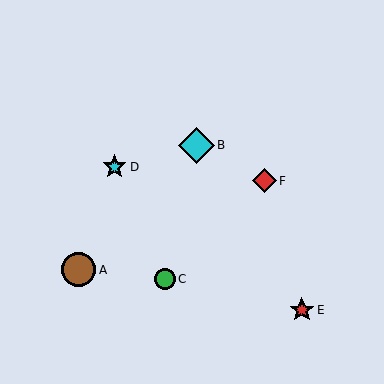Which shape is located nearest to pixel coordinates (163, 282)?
The green circle (labeled C) at (165, 279) is nearest to that location.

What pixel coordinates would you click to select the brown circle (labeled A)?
Click at (79, 270) to select the brown circle A.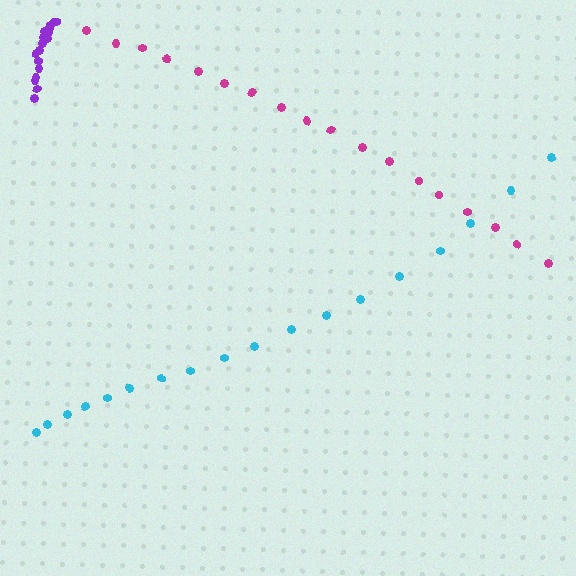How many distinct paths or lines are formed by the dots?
There are 3 distinct paths.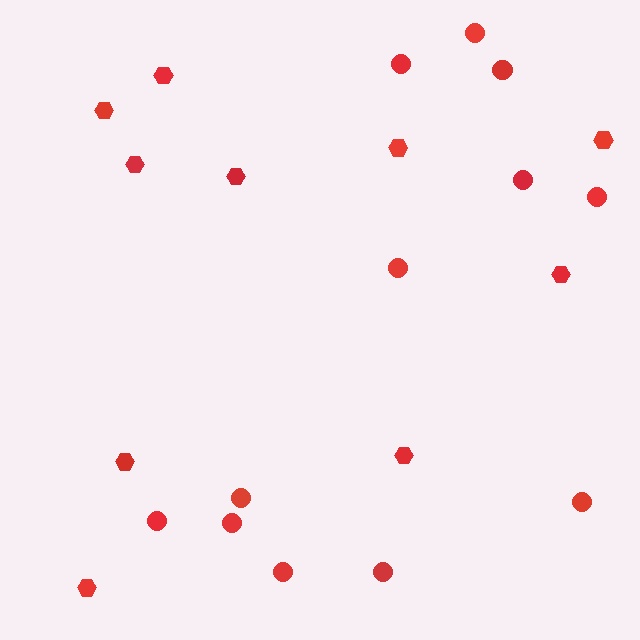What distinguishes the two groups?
There are 2 groups: one group of circles (12) and one group of hexagons (10).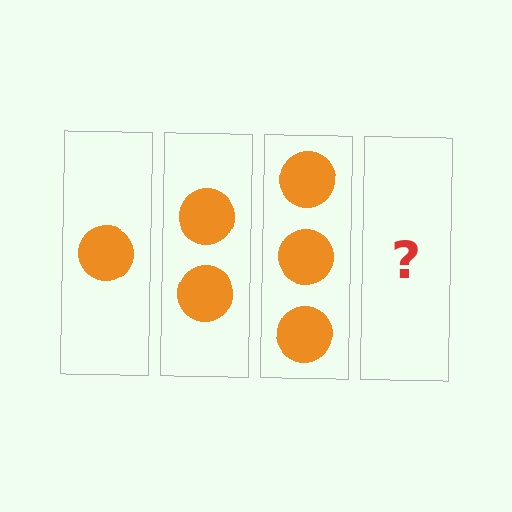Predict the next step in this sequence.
The next step is 4 circles.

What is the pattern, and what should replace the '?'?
The pattern is that each step adds one more circle. The '?' should be 4 circles.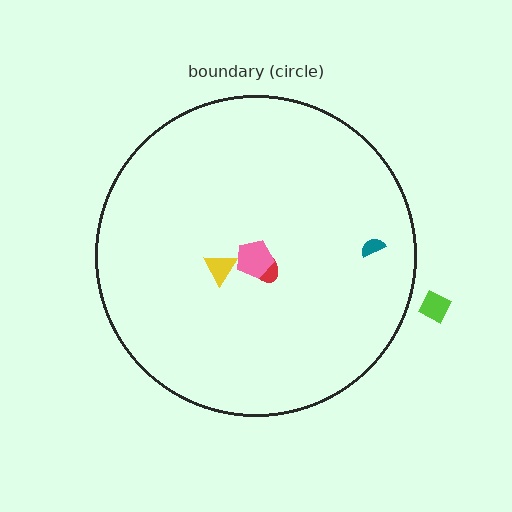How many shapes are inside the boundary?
4 inside, 1 outside.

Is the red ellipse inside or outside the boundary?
Inside.